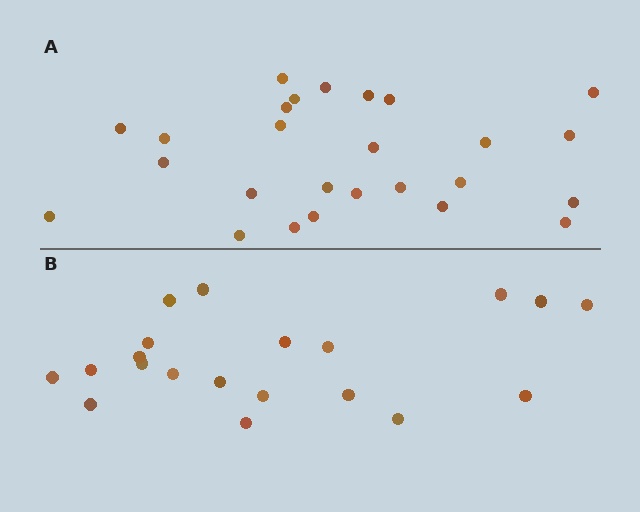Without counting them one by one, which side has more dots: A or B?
Region A (the top region) has more dots.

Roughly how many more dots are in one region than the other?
Region A has about 6 more dots than region B.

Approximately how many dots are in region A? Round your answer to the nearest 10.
About 30 dots. (The exact count is 26, which rounds to 30.)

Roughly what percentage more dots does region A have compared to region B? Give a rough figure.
About 30% more.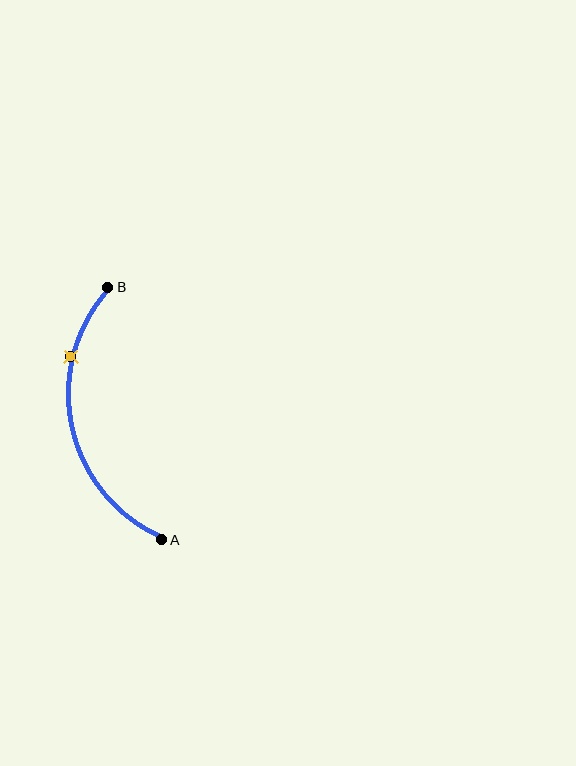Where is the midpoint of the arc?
The arc midpoint is the point on the curve farthest from the straight line joining A and B. It sits to the left of that line.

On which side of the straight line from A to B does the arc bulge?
The arc bulges to the left of the straight line connecting A and B.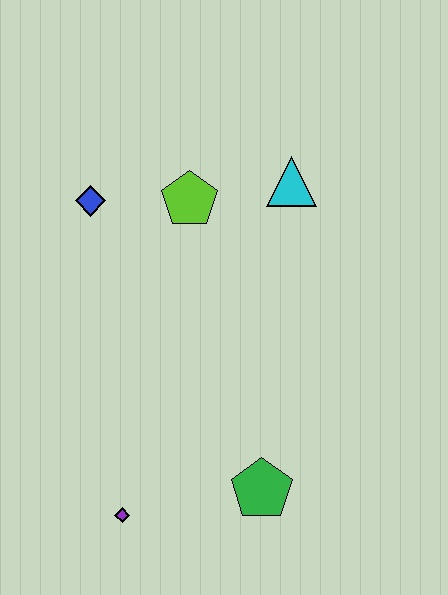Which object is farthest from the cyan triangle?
The purple diamond is farthest from the cyan triangle.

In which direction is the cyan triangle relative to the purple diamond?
The cyan triangle is above the purple diamond.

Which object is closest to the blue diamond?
The lime pentagon is closest to the blue diamond.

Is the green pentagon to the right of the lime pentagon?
Yes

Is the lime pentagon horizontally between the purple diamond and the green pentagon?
Yes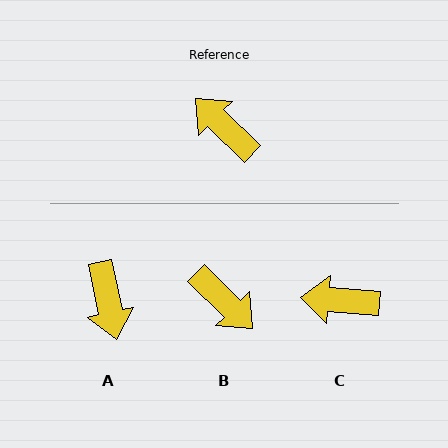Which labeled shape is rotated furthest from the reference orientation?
B, about 180 degrees away.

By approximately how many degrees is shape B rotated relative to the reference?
Approximately 180 degrees counter-clockwise.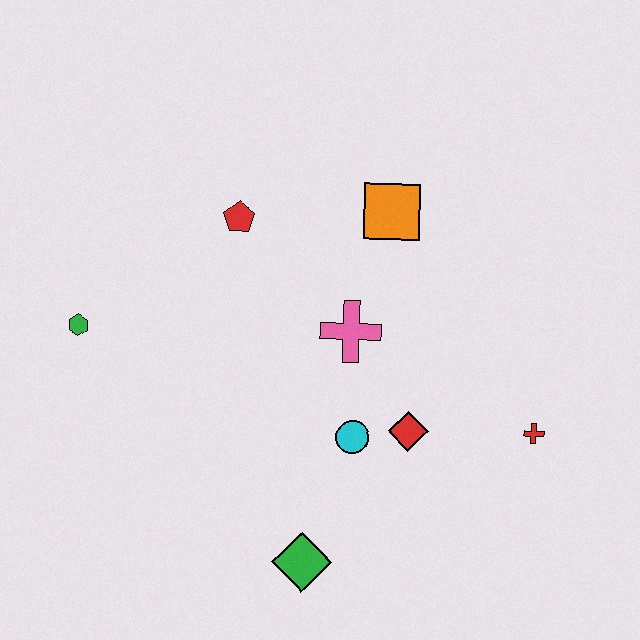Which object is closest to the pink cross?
The cyan circle is closest to the pink cross.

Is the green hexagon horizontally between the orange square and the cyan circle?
No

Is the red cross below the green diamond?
No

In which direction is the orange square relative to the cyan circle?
The orange square is above the cyan circle.